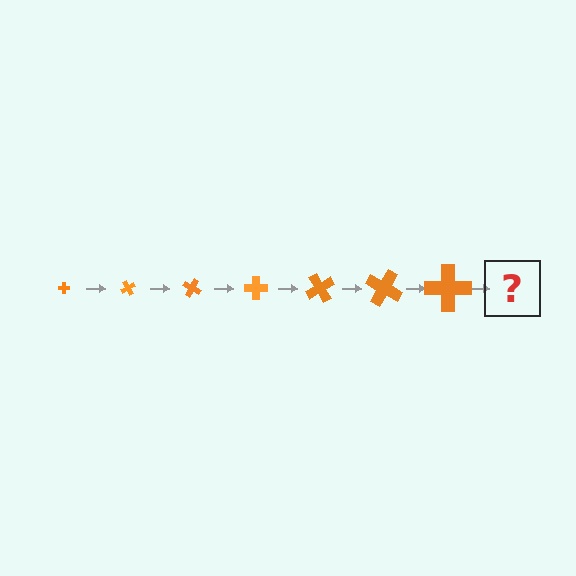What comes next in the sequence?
The next element should be a cross, larger than the previous one and rotated 420 degrees from the start.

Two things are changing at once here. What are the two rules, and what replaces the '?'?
The two rules are that the cross grows larger each step and it rotates 60 degrees each step. The '?' should be a cross, larger than the previous one and rotated 420 degrees from the start.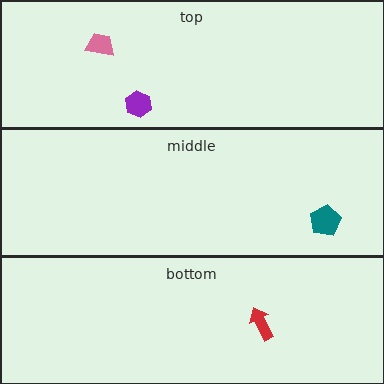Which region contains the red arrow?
The bottom region.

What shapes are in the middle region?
The teal pentagon.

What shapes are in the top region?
The purple hexagon, the pink trapezoid.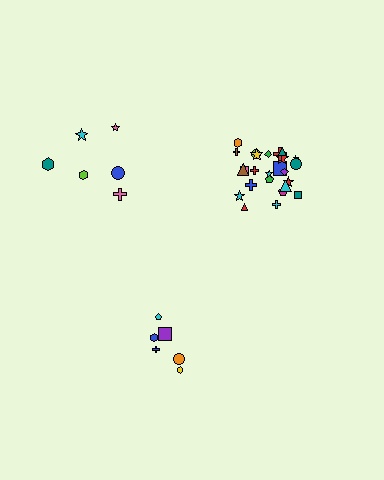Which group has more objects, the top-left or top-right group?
The top-right group.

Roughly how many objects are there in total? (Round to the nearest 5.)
Roughly 35 objects in total.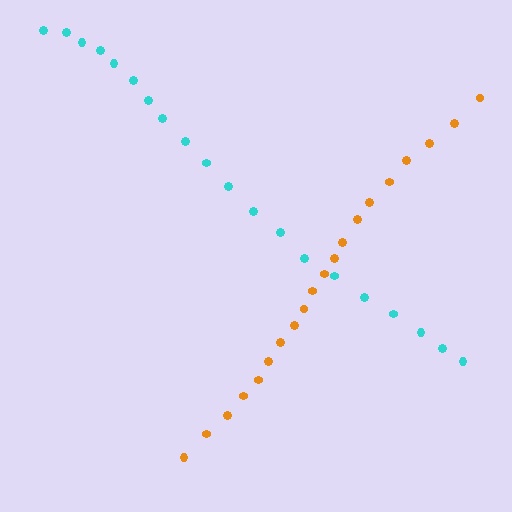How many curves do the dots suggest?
There are 2 distinct paths.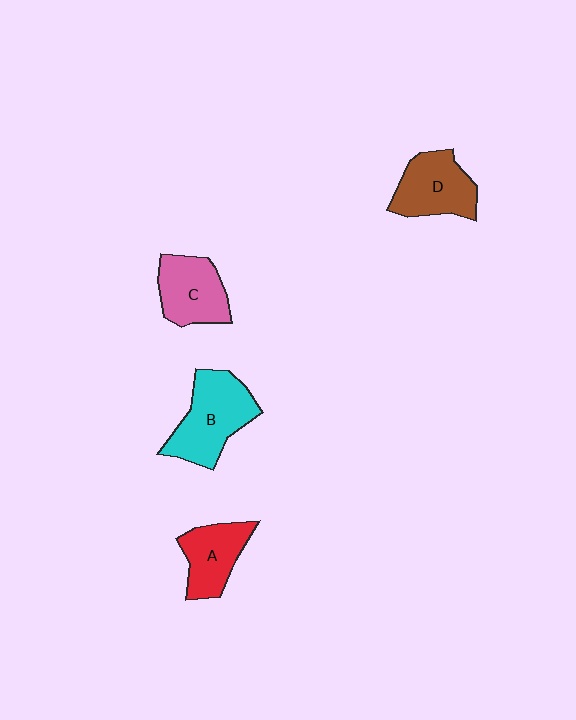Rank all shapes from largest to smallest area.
From largest to smallest: B (cyan), D (brown), C (pink), A (red).